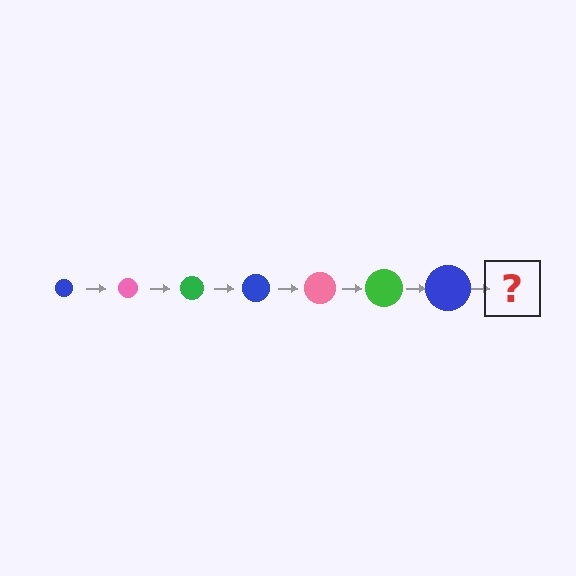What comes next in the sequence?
The next element should be a pink circle, larger than the previous one.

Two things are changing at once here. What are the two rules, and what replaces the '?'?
The two rules are that the circle grows larger each step and the color cycles through blue, pink, and green. The '?' should be a pink circle, larger than the previous one.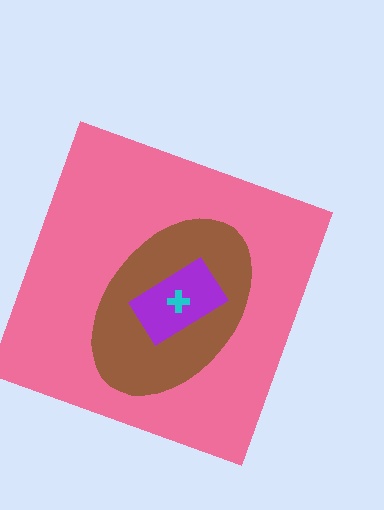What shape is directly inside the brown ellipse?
The purple rectangle.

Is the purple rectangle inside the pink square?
Yes.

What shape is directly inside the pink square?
The brown ellipse.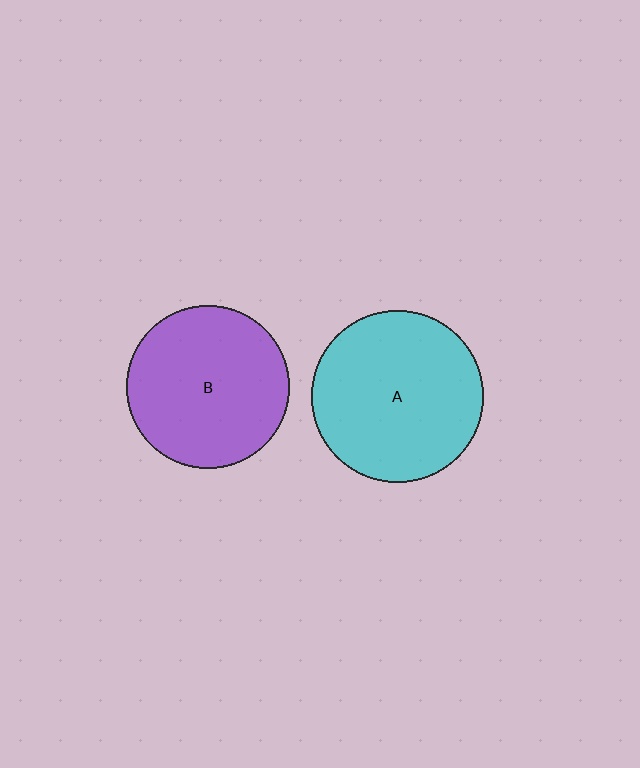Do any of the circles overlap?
No, none of the circles overlap.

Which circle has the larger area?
Circle A (cyan).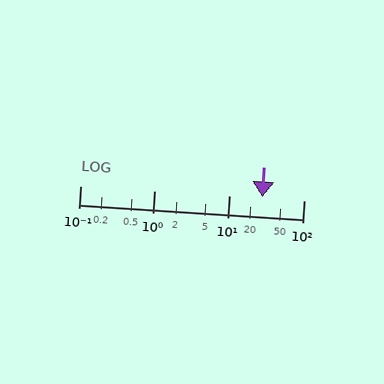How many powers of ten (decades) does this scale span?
The scale spans 3 decades, from 0.1 to 100.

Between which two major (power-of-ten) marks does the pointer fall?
The pointer is between 10 and 100.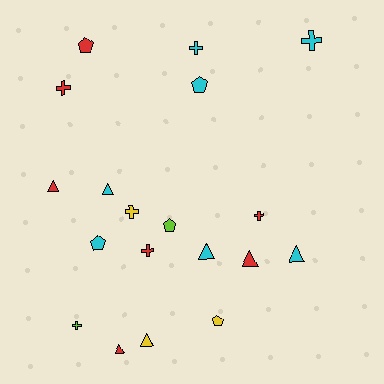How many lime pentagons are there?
There is 1 lime pentagon.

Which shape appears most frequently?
Triangle, with 7 objects.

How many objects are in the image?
There are 19 objects.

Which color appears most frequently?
Cyan, with 7 objects.